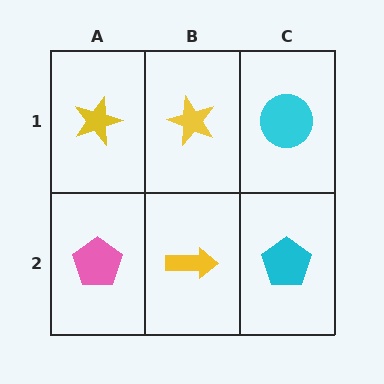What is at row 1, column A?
A yellow star.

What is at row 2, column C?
A cyan pentagon.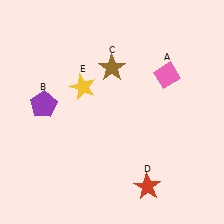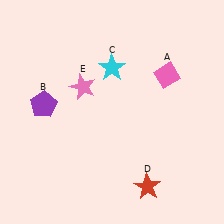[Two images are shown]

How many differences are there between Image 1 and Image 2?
There are 2 differences between the two images.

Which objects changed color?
C changed from brown to cyan. E changed from yellow to pink.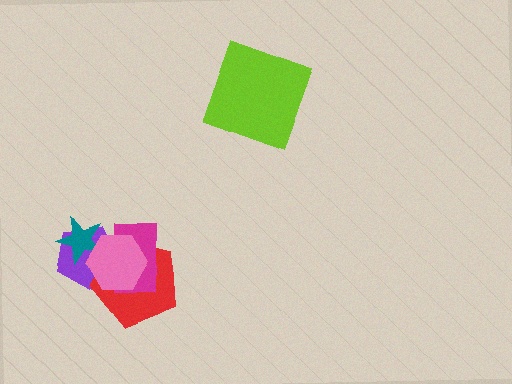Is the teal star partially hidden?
Yes, it is partially covered by another shape.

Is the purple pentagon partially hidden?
Yes, it is partially covered by another shape.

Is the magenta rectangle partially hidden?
Yes, it is partially covered by another shape.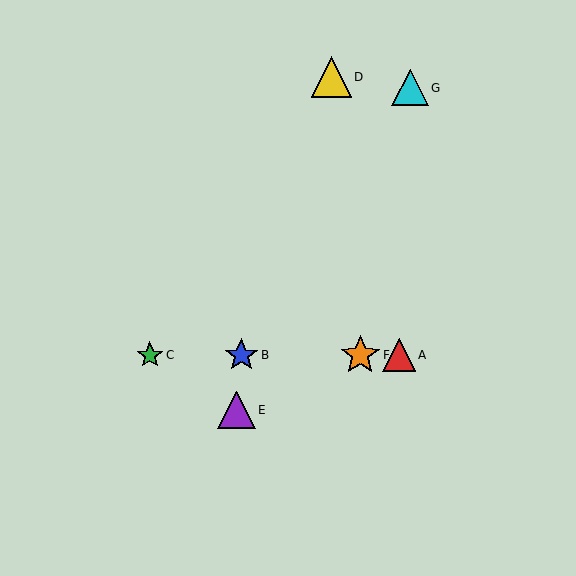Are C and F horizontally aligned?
Yes, both are at y≈355.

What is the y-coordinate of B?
Object B is at y≈355.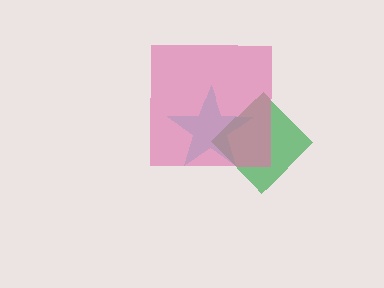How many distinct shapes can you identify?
There are 3 distinct shapes: a cyan star, a green diamond, a pink square.